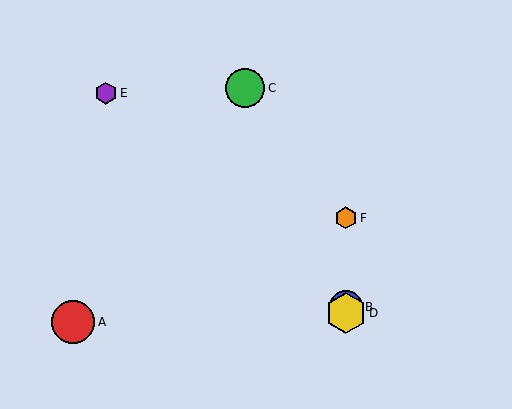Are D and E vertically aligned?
No, D is at x≈346 and E is at x≈106.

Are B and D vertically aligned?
Yes, both are at x≈346.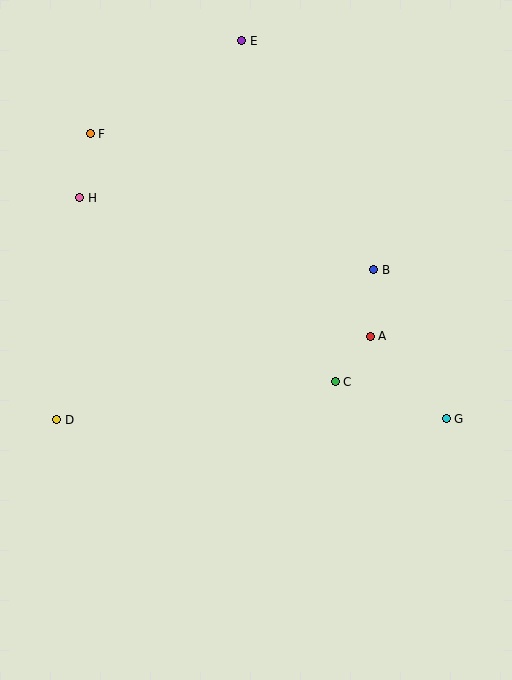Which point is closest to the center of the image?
Point C at (335, 382) is closest to the center.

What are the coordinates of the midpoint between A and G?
The midpoint between A and G is at (408, 378).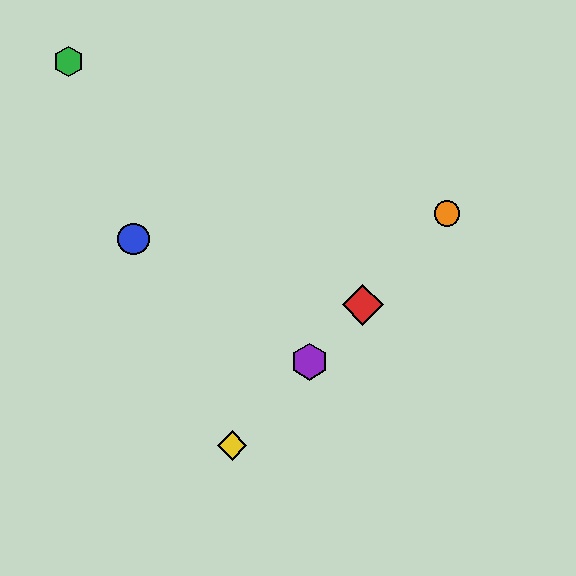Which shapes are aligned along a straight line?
The red diamond, the yellow diamond, the purple hexagon, the orange circle are aligned along a straight line.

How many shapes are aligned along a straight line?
4 shapes (the red diamond, the yellow diamond, the purple hexagon, the orange circle) are aligned along a straight line.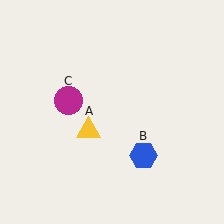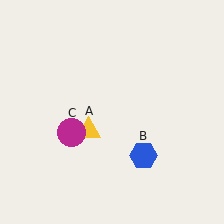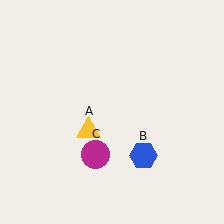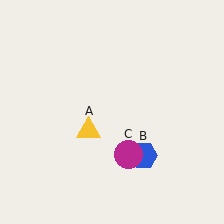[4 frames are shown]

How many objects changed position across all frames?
1 object changed position: magenta circle (object C).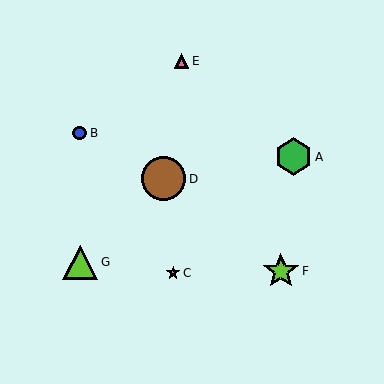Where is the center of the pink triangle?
The center of the pink triangle is at (181, 61).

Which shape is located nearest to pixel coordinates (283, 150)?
The green hexagon (labeled A) at (294, 157) is nearest to that location.